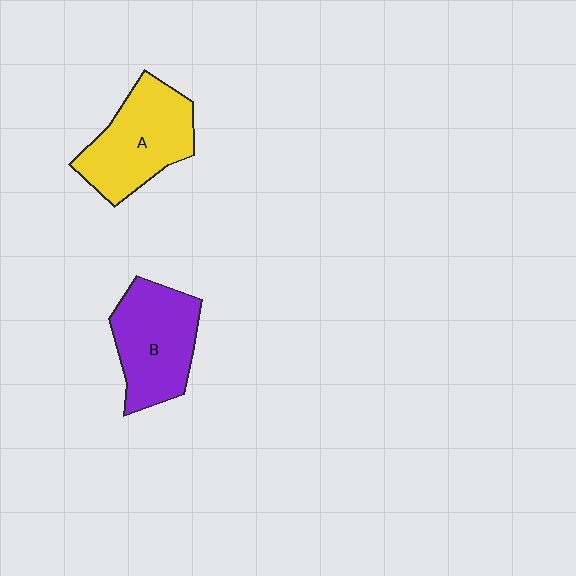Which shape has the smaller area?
Shape B (purple).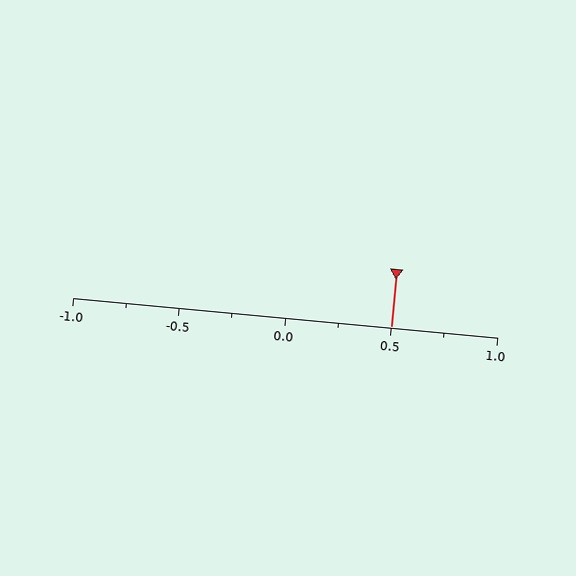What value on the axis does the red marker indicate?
The marker indicates approximately 0.5.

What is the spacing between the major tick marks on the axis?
The major ticks are spaced 0.5 apart.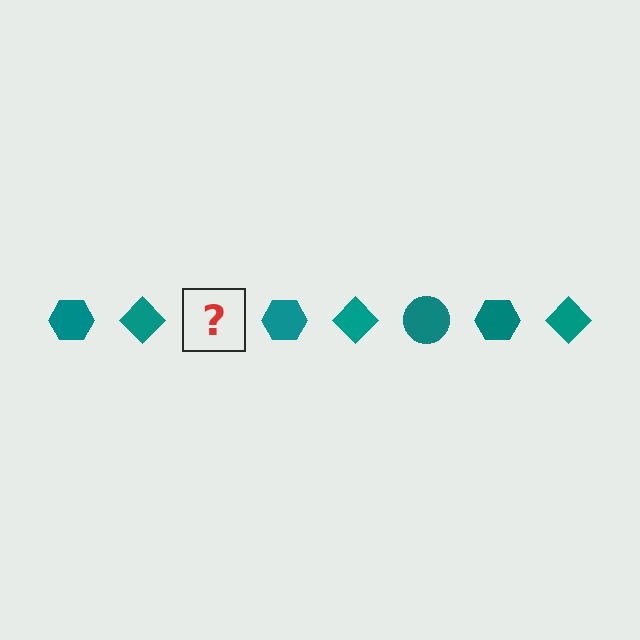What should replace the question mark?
The question mark should be replaced with a teal circle.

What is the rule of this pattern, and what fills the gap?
The rule is that the pattern cycles through hexagon, diamond, circle shapes in teal. The gap should be filled with a teal circle.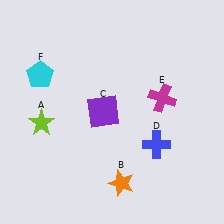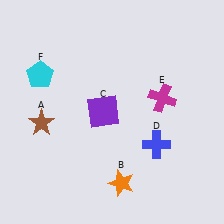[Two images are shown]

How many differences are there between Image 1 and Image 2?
There is 1 difference between the two images.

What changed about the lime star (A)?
In Image 1, A is lime. In Image 2, it changed to brown.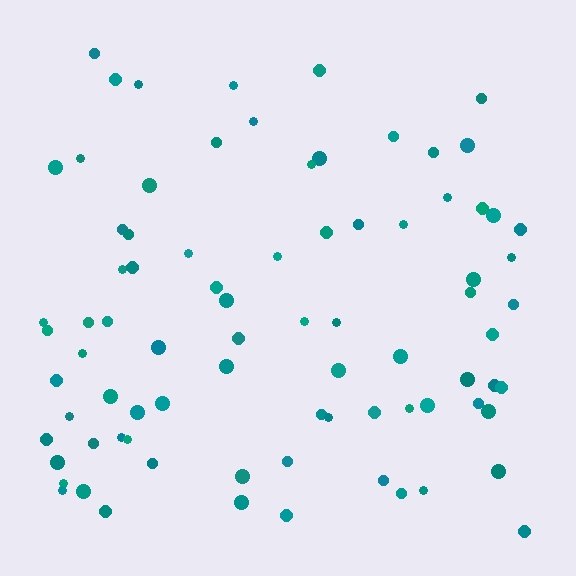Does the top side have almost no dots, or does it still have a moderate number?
Still a moderate number, just noticeably fewer than the bottom.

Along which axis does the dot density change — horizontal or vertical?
Vertical.